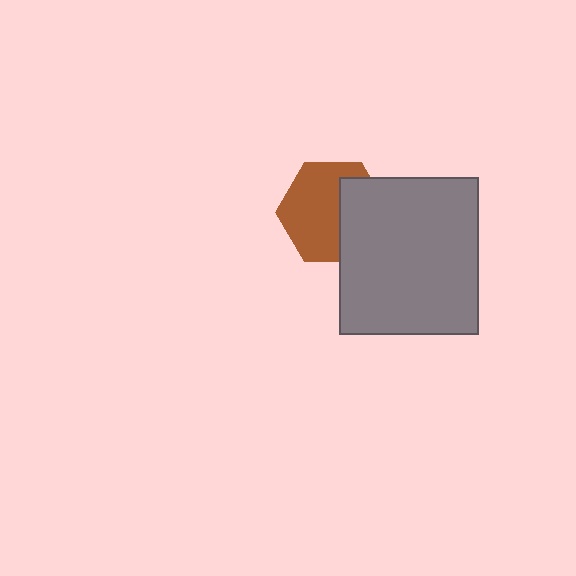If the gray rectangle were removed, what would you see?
You would see the complete brown hexagon.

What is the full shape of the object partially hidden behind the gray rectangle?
The partially hidden object is a brown hexagon.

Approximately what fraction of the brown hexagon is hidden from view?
Roughly 38% of the brown hexagon is hidden behind the gray rectangle.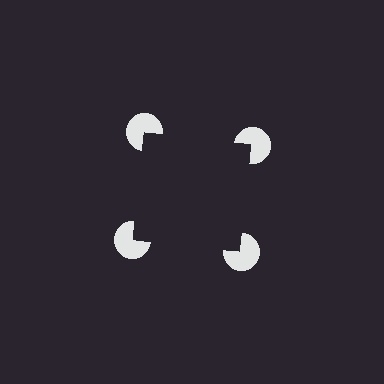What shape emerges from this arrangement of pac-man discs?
An illusory square — its edges are inferred from the aligned wedge cuts in the pac-man discs, not physically drawn.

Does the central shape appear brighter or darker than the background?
It typically appears slightly darker than the background, even though no actual brightness change is drawn.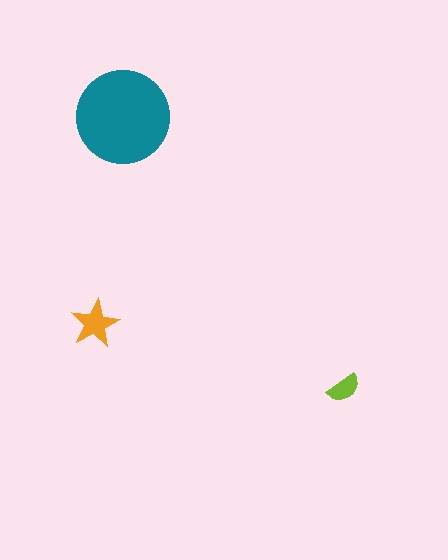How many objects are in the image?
There are 3 objects in the image.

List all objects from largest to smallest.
The teal circle, the orange star, the lime semicircle.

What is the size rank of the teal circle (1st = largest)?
1st.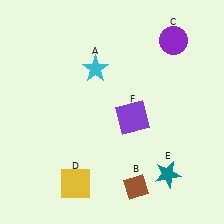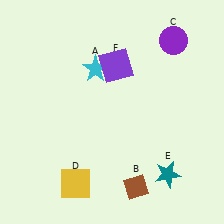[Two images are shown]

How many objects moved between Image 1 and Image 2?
1 object moved between the two images.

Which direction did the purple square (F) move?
The purple square (F) moved up.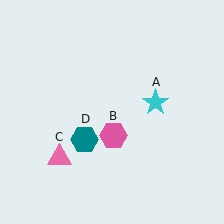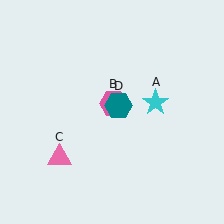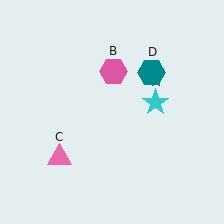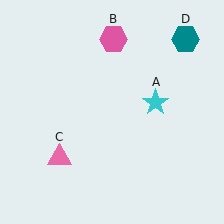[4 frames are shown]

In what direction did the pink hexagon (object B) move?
The pink hexagon (object B) moved up.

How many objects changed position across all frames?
2 objects changed position: pink hexagon (object B), teal hexagon (object D).